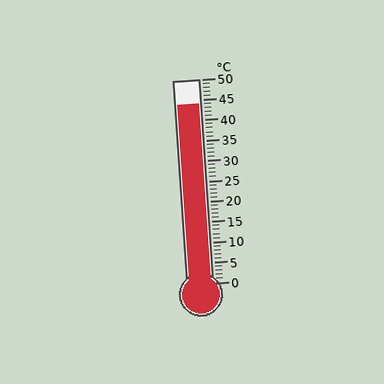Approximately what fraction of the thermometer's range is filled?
The thermometer is filled to approximately 90% of its range.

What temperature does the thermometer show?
The thermometer shows approximately 44°C.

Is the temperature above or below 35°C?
The temperature is above 35°C.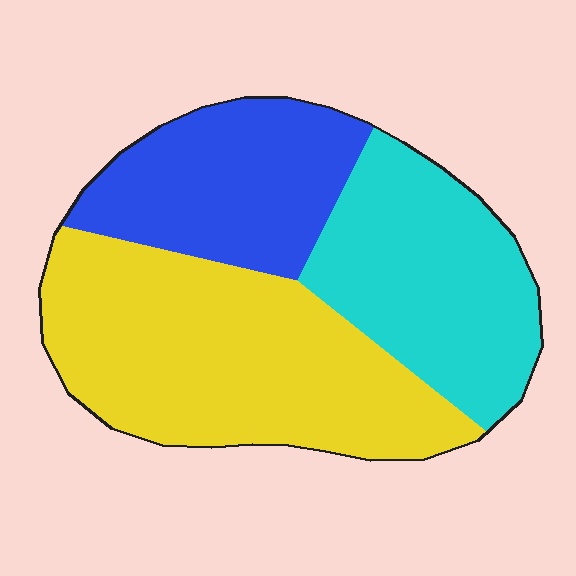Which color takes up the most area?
Yellow, at roughly 45%.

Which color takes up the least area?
Blue, at roughly 25%.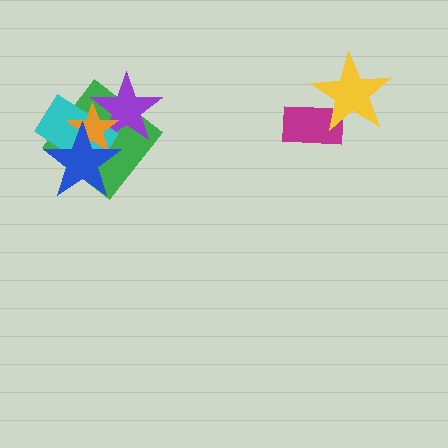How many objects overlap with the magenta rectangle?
1 object overlaps with the magenta rectangle.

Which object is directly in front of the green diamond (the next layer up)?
The purple star is directly in front of the green diamond.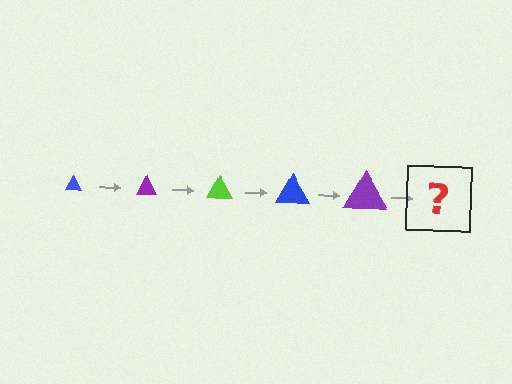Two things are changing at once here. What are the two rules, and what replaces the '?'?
The two rules are that the triangle grows larger each step and the color cycles through blue, purple, and lime. The '?' should be a lime triangle, larger than the previous one.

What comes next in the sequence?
The next element should be a lime triangle, larger than the previous one.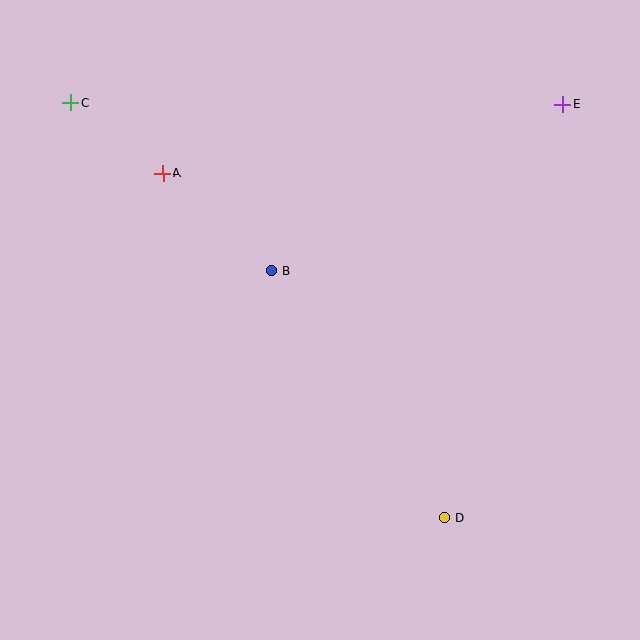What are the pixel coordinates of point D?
Point D is at (445, 518).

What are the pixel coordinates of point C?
Point C is at (71, 103).